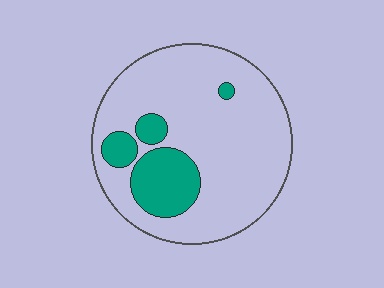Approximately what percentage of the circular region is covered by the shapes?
Approximately 20%.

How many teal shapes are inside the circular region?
4.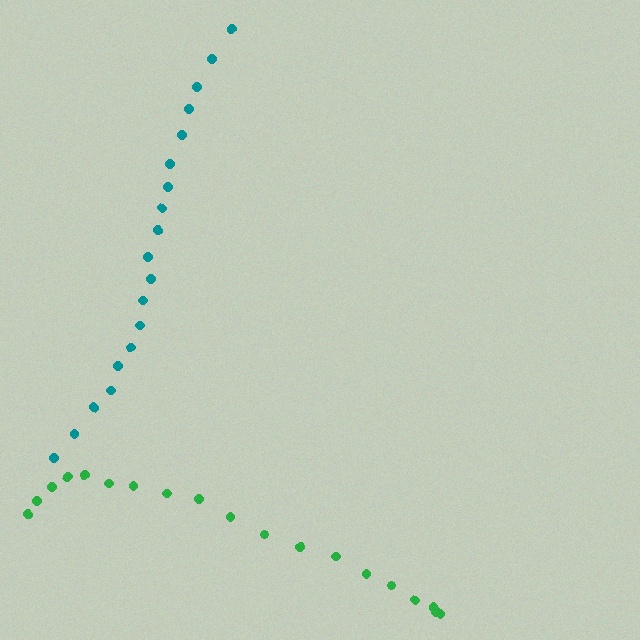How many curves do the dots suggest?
There are 2 distinct paths.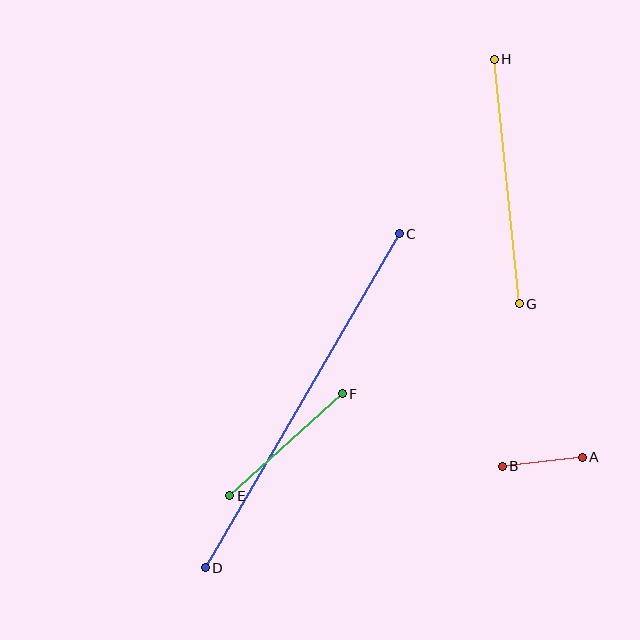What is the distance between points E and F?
The distance is approximately 152 pixels.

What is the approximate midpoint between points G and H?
The midpoint is at approximately (507, 182) pixels.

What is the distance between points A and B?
The distance is approximately 81 pixels.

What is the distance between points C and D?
The distance is approximately 387 pixels.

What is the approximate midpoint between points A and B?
The midpoint is at approximately (542, 462) pixels.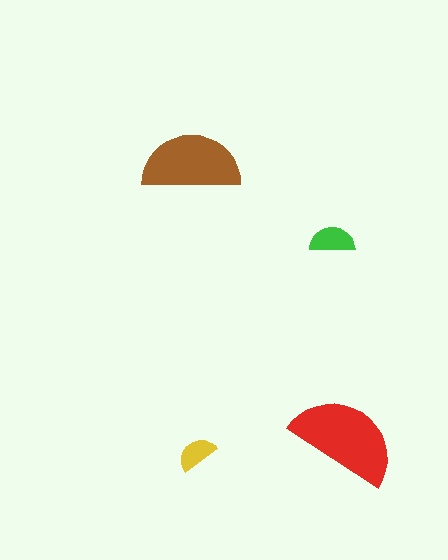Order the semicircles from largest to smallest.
the red one, the brown one, the green one, the yellow one.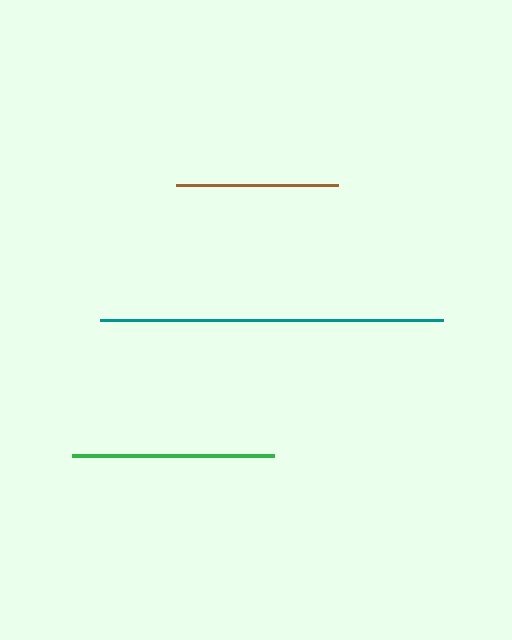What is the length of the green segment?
The green segment is approximately 202 pixels long.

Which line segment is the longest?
The teal line is the longest at approximately 343 pixels.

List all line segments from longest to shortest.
From longest to shortest: teal, green, brown.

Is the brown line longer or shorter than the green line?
The green line is longer than the brown line.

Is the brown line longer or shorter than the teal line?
The teal line is longer than the brown line.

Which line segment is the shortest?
The brown line is the shortest at approximately 162 pixels.